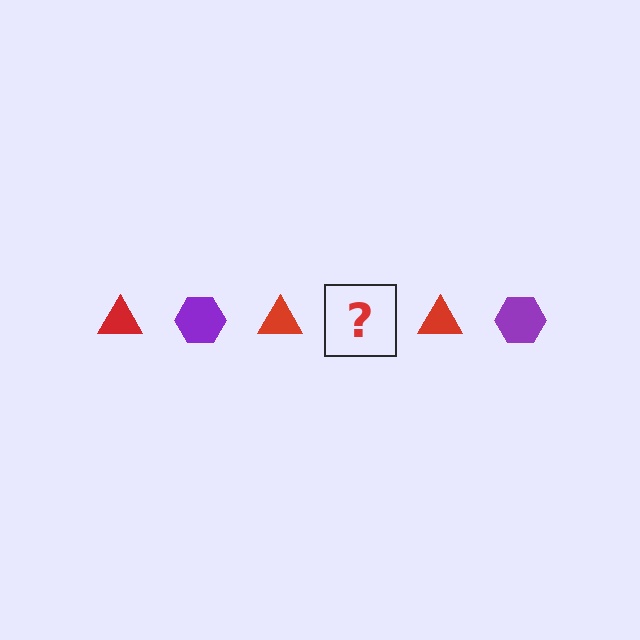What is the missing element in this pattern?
The missing element is a purple hexagon.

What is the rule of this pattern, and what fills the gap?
The rule is that the pattern alternates between red triangle and purple hexagon. The gap should be filled with a purple hexagon.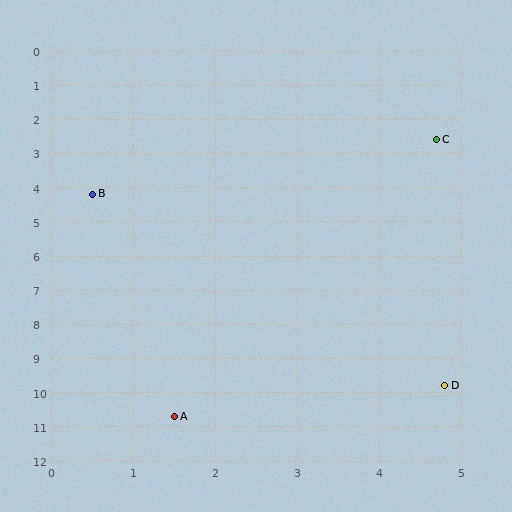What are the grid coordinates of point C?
Point C is at approximately (4.7, 2.6).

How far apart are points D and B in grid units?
Points D and B are about 7.1 grid units apart.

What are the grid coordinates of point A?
Point A is at approximately (1.5, 10.7).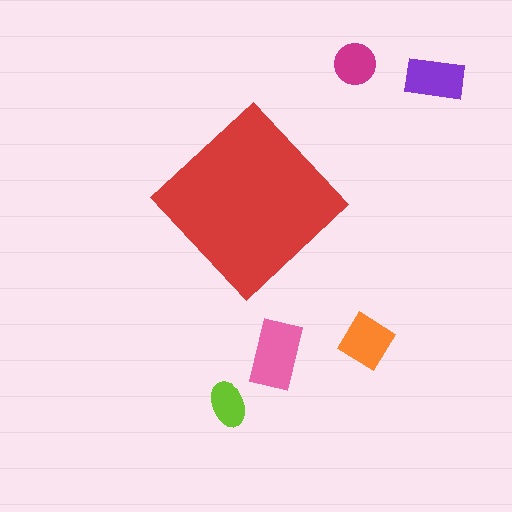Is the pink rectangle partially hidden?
No, the pink rectangle is fully visible.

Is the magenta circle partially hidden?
No, the magenta circle is fully visible.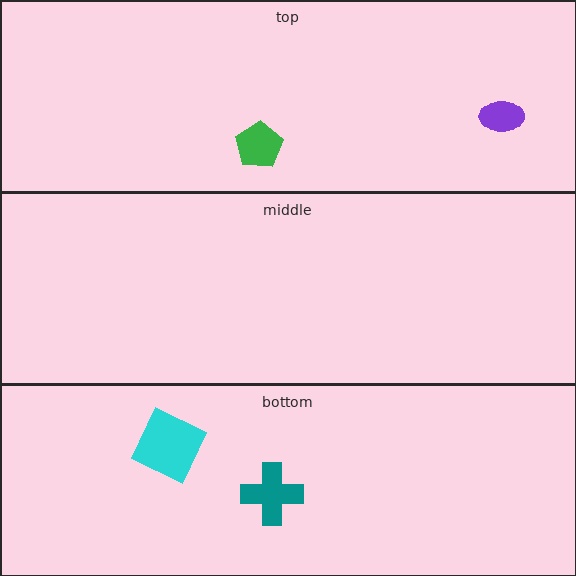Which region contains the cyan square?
The bottom region.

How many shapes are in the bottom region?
2.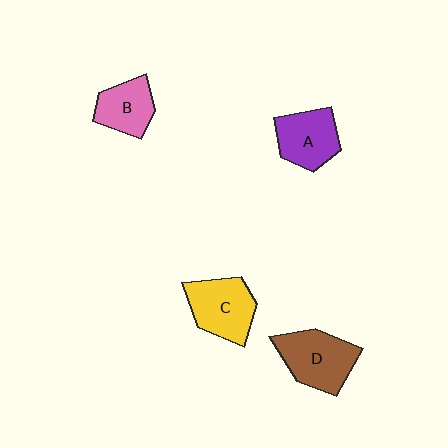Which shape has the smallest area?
Shape B (pink).